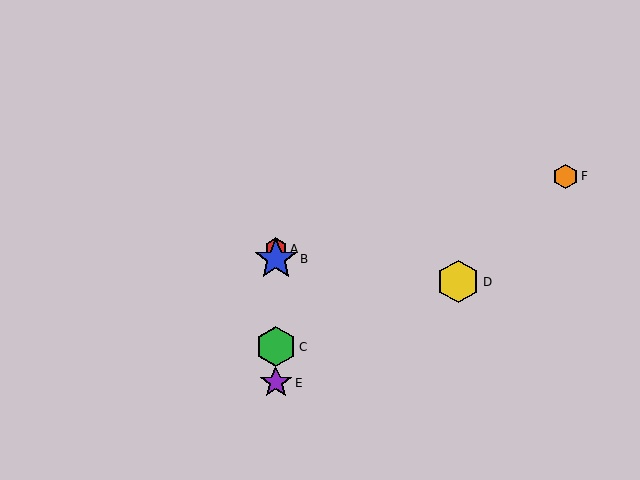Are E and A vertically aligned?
Yes, both are at x≈276.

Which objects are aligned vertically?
Objects A, B, C, E are aligned vertically.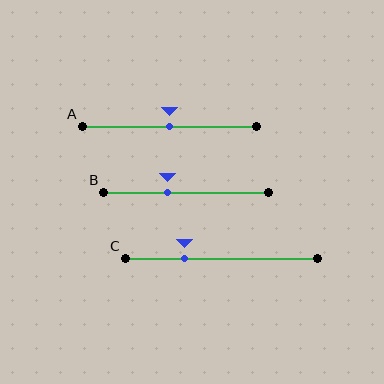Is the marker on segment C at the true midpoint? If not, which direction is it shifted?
No, the marker on segment C is shifted to the left by about 19% of the segment length.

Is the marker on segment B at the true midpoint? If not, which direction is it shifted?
No, the marker on segment B is shifted to the left by about 11% of the segment length.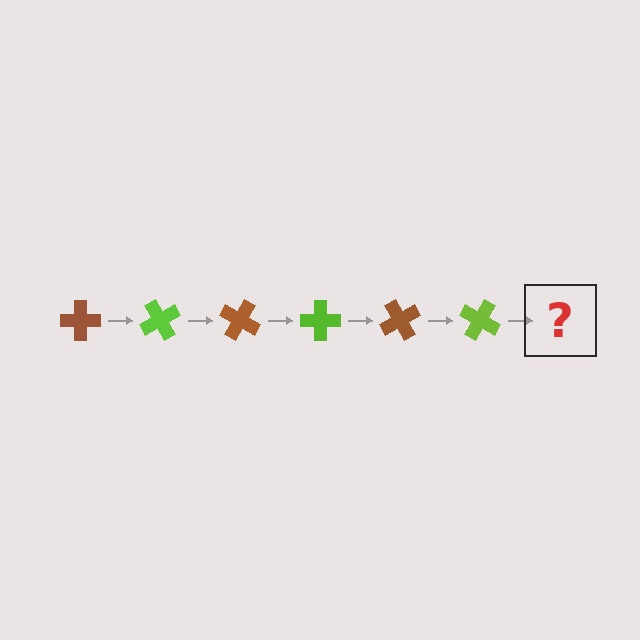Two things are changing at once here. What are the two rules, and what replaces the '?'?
The two rules are that it rotates 60 degrees each step and the color cycles through brown and lime. The '?' should be a brown cross, rotated 360 degrees from the start.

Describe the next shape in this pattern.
It should be a brown cross, rotated 360 degrees from the start.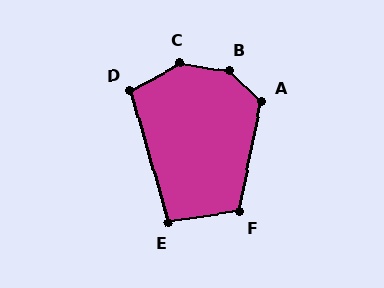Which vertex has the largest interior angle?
B, at approximately 147 degrees.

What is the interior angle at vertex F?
Approximately 111 degrees (obtuse).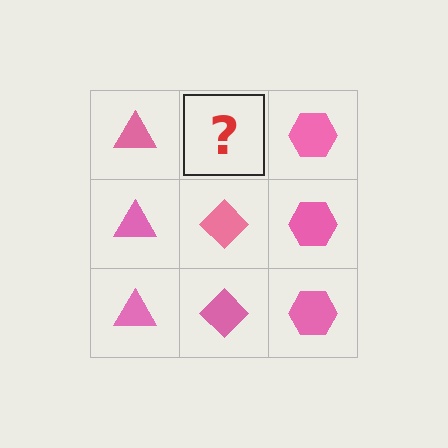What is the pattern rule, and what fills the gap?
The rule is that each column has a consistent shape. The gap should be filled with a pink diamond.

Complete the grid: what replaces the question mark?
The question mark should be replaced with a pink diamond.